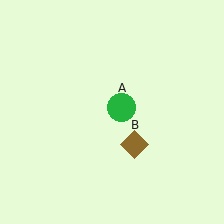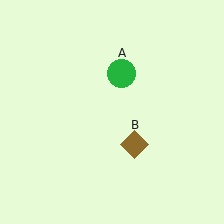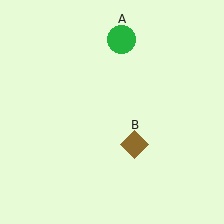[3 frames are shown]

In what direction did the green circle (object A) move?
The green circle (object A) moved up.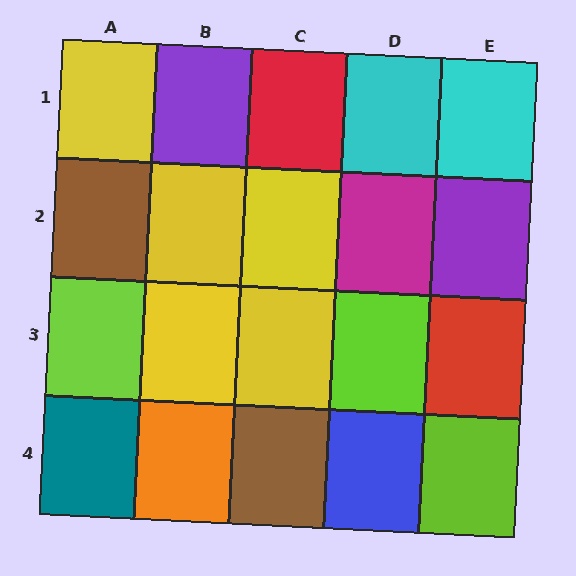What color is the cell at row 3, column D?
Lime.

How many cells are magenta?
1 cell is magenta.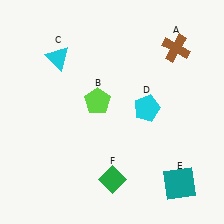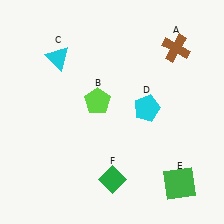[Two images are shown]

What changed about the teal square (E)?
In Image 1, E is teal. In Image 2, it changed to green.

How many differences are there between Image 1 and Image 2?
There is 1 difference between the two images.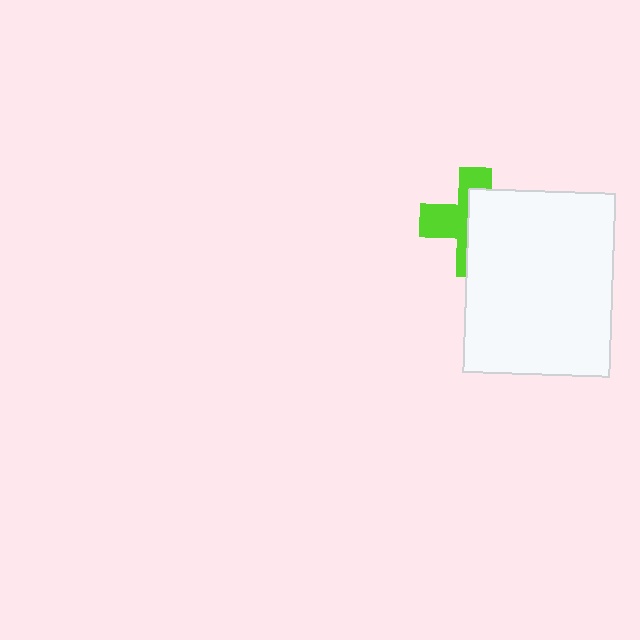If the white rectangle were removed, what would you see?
You would see the complete lime cross.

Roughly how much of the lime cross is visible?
About half of it is visible (roughly 46%).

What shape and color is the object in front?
The object in front is a white rectangle.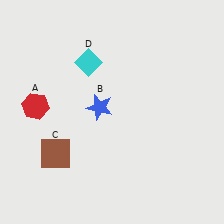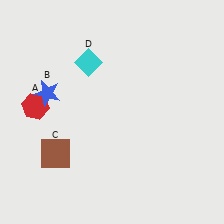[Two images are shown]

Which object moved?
The blue star (B) moved left.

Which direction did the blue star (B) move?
The blue star (B) moved left.